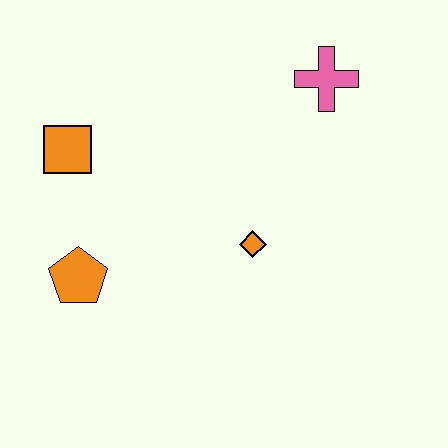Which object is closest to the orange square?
The orange pentagon is closest to the orange square.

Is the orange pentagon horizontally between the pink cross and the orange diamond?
No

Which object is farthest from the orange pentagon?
The pink cross is farthest from the orange pentagon.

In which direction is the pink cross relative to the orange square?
The pink cross is to the right of the orange square.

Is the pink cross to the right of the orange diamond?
Yes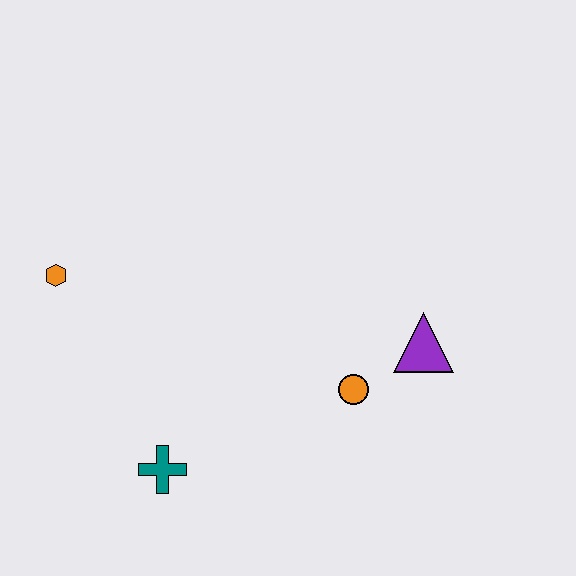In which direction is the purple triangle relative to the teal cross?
The purple triangle is to the right of the teal cross.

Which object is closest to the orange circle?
The purple triangle is closest to the orange circle.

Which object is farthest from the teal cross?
The purple triangle is farthest from the teal cross.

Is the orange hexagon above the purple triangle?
Yes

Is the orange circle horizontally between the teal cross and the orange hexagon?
No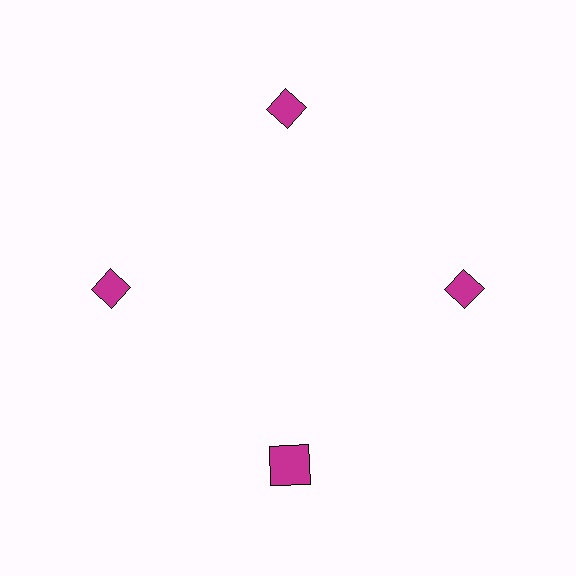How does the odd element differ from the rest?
It has a different shape: square instead of diamond.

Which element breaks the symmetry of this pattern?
The magenta square at roughly the 6 o'clock position breaks the symmetry. All other shapes are magenta diamonds.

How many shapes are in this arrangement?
There are 4 shapes arranged in a ring pattern.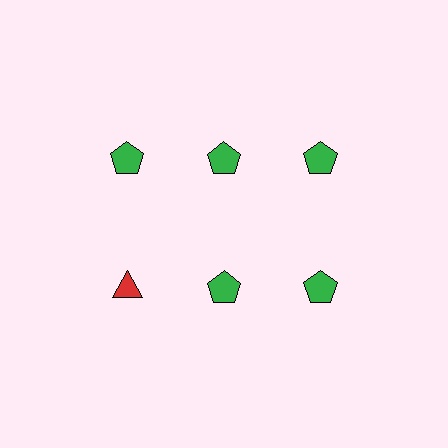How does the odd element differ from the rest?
It differs in both color (red instead of green) and shape (triangle instead of pentagon).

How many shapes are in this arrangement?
There are 6 shapes arranged in a grid pattern.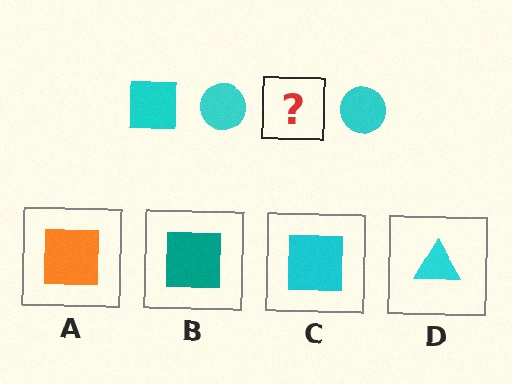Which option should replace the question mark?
Option C.